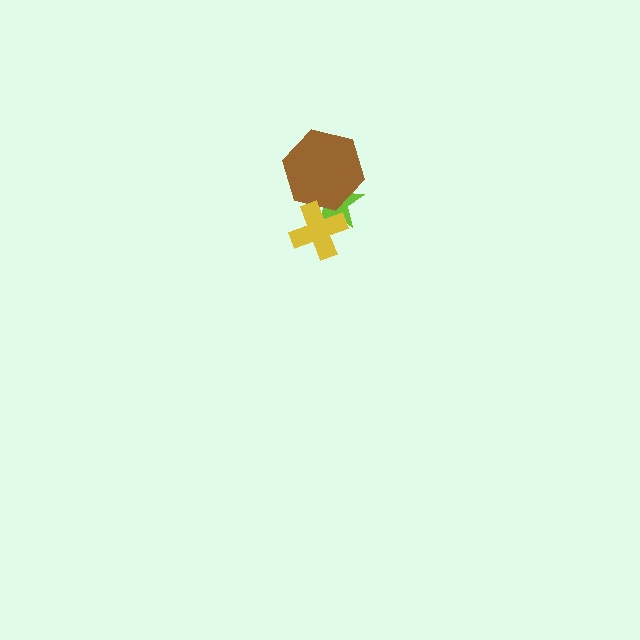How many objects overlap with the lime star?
2 objects overlap with the lime star.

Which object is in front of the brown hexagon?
The yellow cross is in front of the brown hexagon.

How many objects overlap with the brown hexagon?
2 objects overlap with the brown hexagon.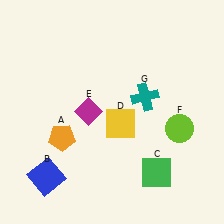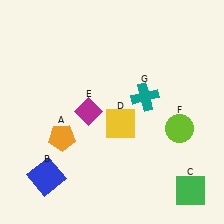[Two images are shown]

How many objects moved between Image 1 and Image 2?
1 object moved between the two images.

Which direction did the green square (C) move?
The green square (C) moved right.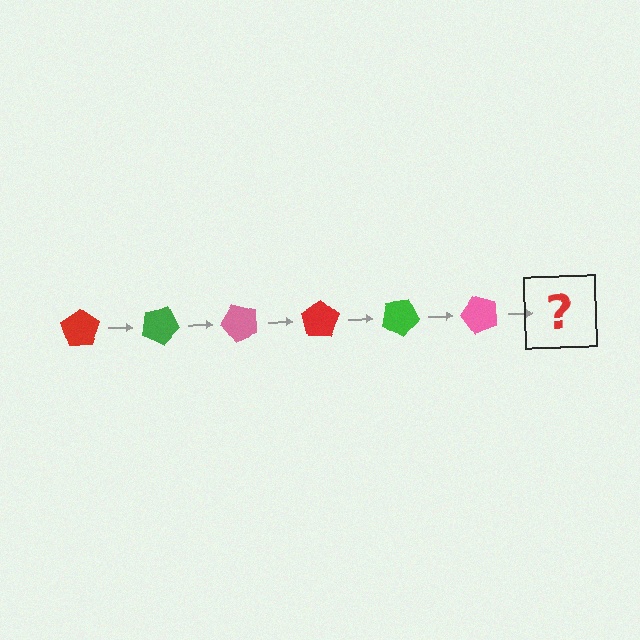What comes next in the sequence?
The next element should be a red pentagon, rotated 150 degrees from the start.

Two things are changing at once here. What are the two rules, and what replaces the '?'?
The two rules are that it rotates 25 degrees each step and the color cycles through red, green, and pink. The '?' should be a red pentagon, rotated 150 degrees from the start.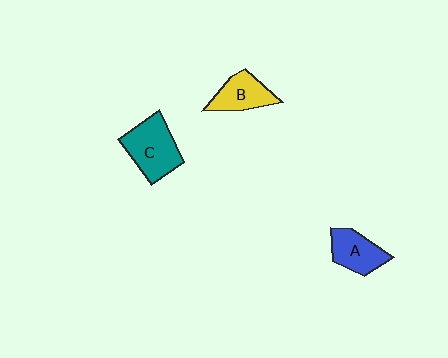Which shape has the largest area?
Shape C (teal).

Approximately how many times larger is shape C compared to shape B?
Approximately 1.4 times.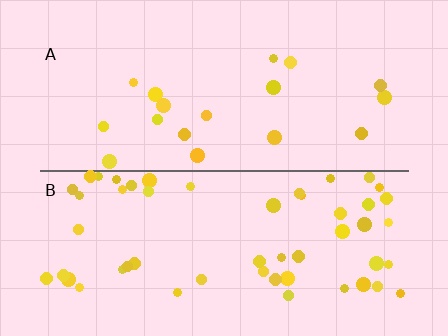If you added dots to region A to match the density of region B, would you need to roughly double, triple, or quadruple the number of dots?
Approximately triple.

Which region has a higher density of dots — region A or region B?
B (the bottom).